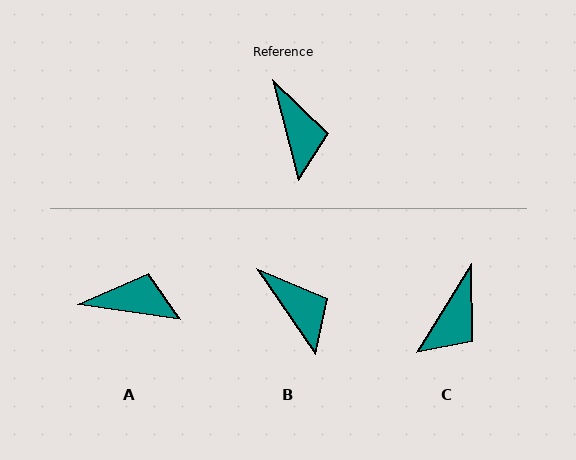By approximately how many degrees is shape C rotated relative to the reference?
Approximately 46 degrees clockwise.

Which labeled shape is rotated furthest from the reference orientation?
A, about 67 degrees away.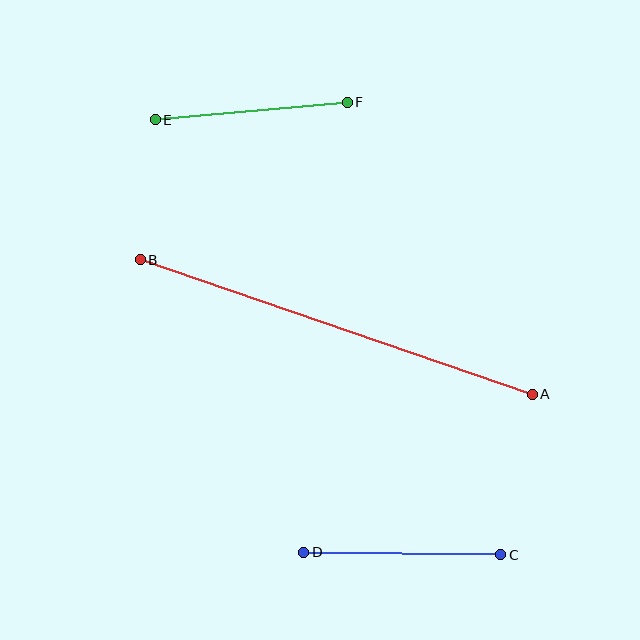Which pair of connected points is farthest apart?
Points A and B are farthest apart.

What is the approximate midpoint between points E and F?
The midpoint is at approximately (251, 111) pixels.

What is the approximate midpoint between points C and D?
The midpoint is at approximately (402, 553) pixels.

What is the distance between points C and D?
The distance is approximately 197 pixels.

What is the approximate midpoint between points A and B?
The midpoint is at approximately (336, 327) pixels.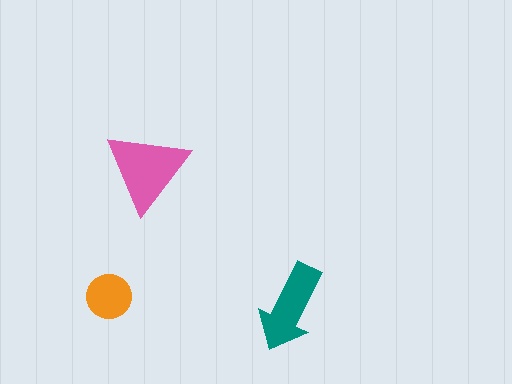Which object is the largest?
The pink triangle.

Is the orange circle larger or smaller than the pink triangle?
Smaller.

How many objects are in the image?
There are 3 objects in the image.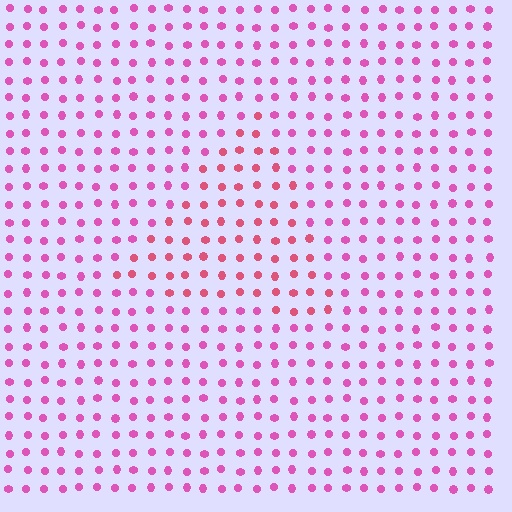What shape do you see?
I see a triangle.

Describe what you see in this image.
The image is filled with small pink elements in a uniform arrangement. A triangle-shaped region is visible where the elements are tinted to a slightly different hue, forming a subtle color boundary.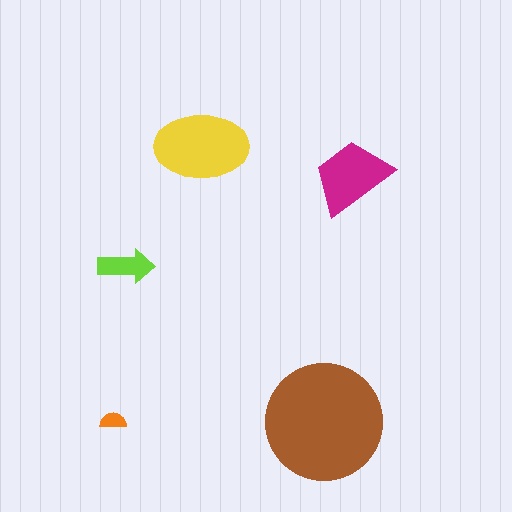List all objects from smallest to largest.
The orange semicircle, the lime arrow, the magenta trapezoid, the yellow ellipse, the brown circle.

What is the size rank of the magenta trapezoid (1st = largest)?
3rd.